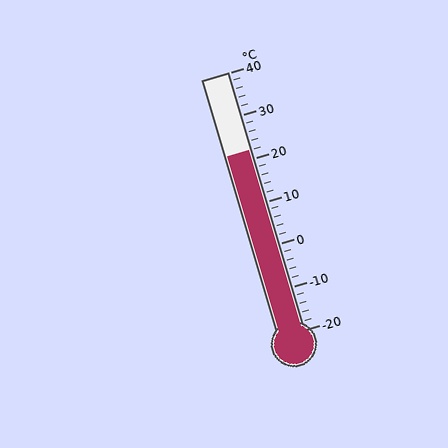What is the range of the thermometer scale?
The thermometer scale ranges from -20°C to 40°C.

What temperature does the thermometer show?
The thermometer shows approximately 22°C.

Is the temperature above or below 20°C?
The temperature is above 20°C.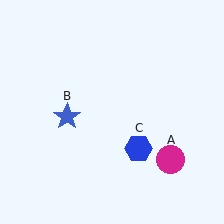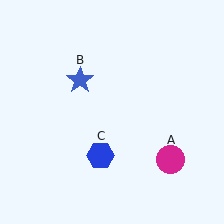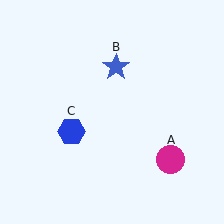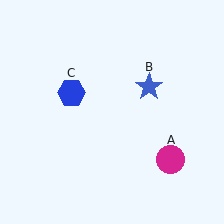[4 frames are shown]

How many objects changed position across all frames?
2 objects changed position: blue star (object B), blue hexagon (object C).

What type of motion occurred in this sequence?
The blue star (object B), blue hexagon (object C) rotated clockwise around the center of the scene.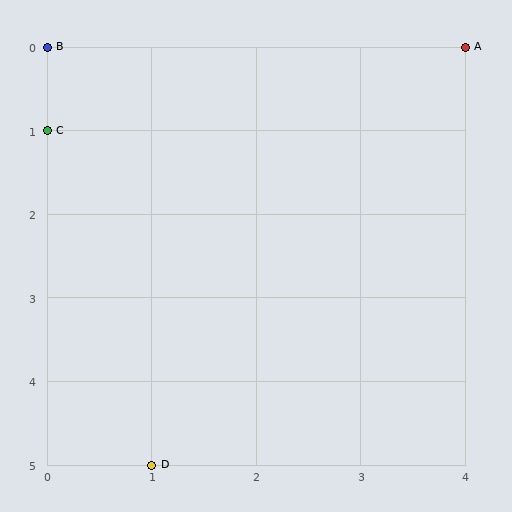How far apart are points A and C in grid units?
Points A and C are 4 columns and 1 row apart (about 4.1 grid units diagonally).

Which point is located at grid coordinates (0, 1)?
Point C is at (0, 1).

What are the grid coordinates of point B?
Point B is at grid coordinates (0, 0).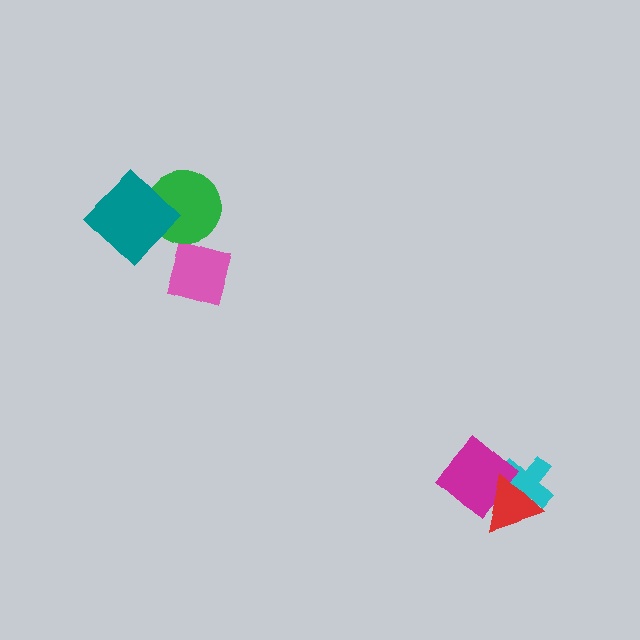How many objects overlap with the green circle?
1 object overlaps with the green circle.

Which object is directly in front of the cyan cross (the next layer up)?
The magenta diamond is directly in front of the cyan cross.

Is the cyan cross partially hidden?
Yes, it is partially covered by another shape.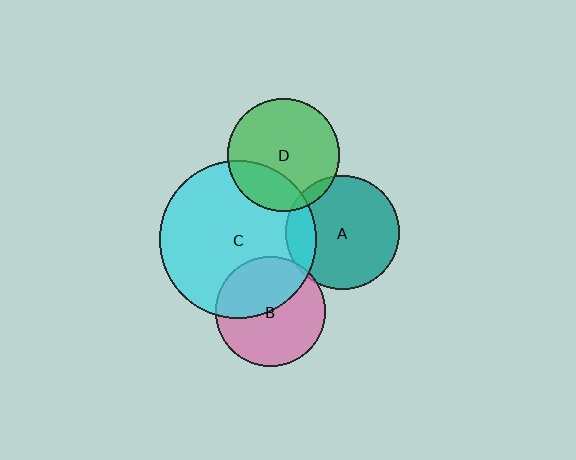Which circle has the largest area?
Circle C (cyan).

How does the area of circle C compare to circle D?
Approximately 2.0 times.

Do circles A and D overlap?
Yes.